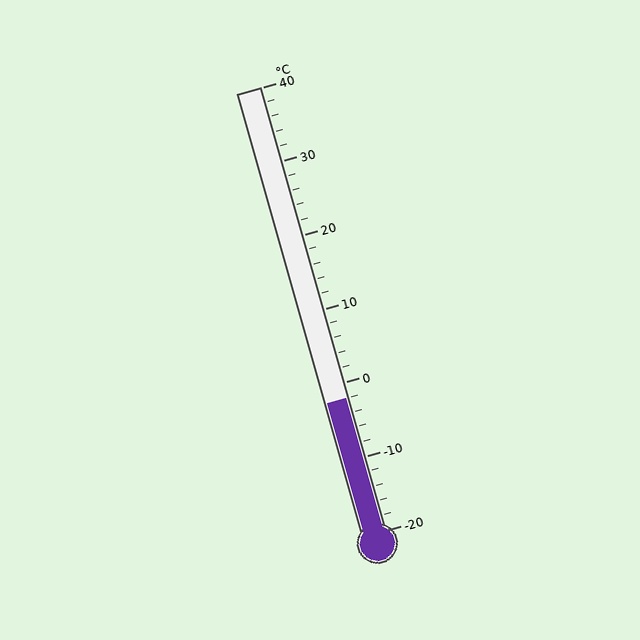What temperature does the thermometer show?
The thermometer shows approximately -2°C.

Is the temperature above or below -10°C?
The temperature is above -10°C.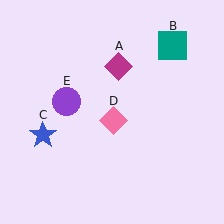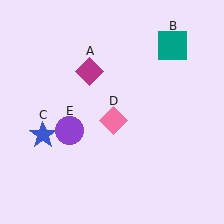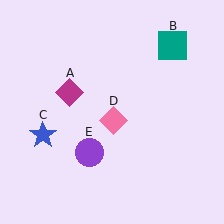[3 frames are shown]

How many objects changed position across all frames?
2 objects changed position: magenta diamond (object A), purple circle (object E).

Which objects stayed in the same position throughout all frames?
Teal square (object B) and blue star (object C) and pink diamond (object D) remained stationary.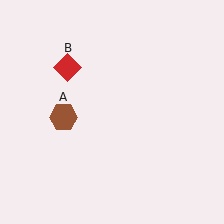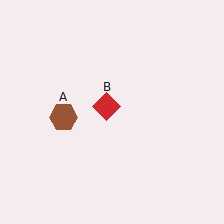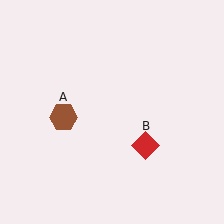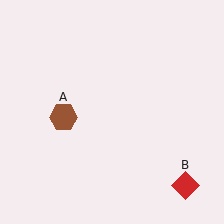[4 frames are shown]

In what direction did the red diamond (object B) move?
The red diamond (object B) moved down and to the right.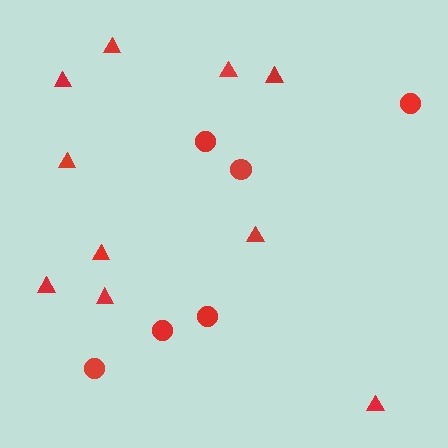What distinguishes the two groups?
There are 2 groups: one group of triangles (10) and one group of circles (6).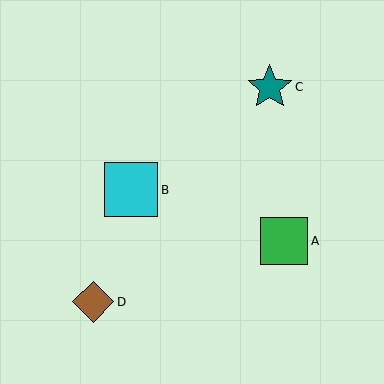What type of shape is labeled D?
Shape D is a brown diamond.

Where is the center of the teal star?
The center of the teal star is at (270, 87).